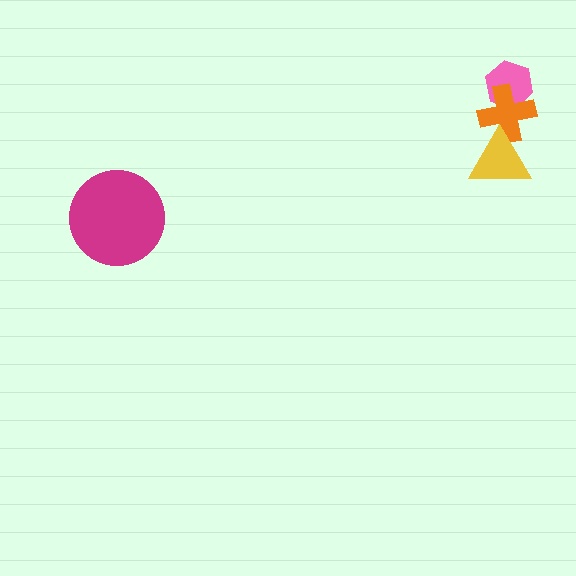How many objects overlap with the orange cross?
2 objects overlap with the orange cross.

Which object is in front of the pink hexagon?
The orange cross is in front of the pink hexagon.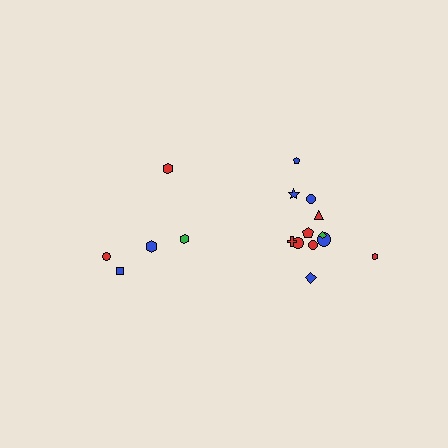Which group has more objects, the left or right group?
The right group.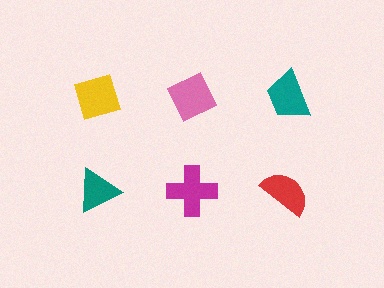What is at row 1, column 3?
A teal trapezoid.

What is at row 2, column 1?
A teal triangle.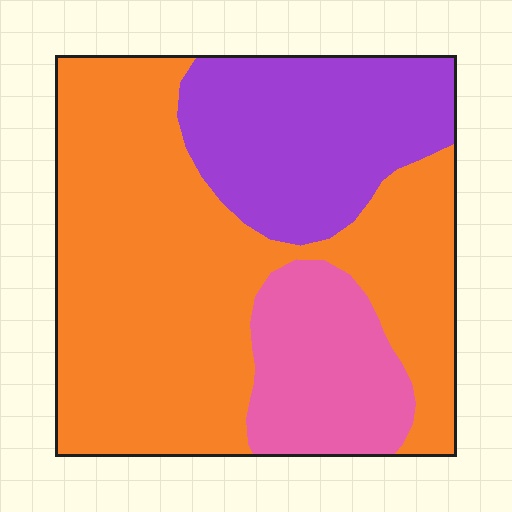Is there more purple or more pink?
Purple.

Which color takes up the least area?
Pink, at roughly 15%.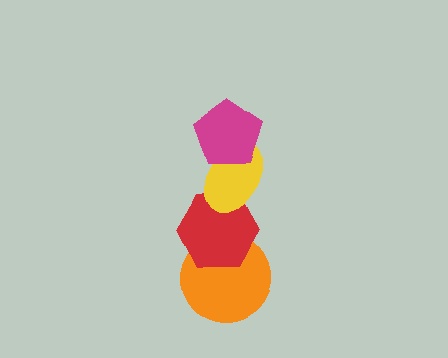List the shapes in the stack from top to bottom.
From top to bottom: the magenta pentagon, the yellow ellipse, the red hexagon, the orange circle.